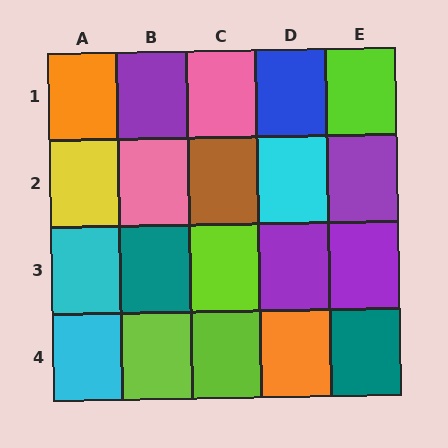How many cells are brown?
1 cell is brown.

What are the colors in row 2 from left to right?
Yellow, pink, brown, cyan, purple.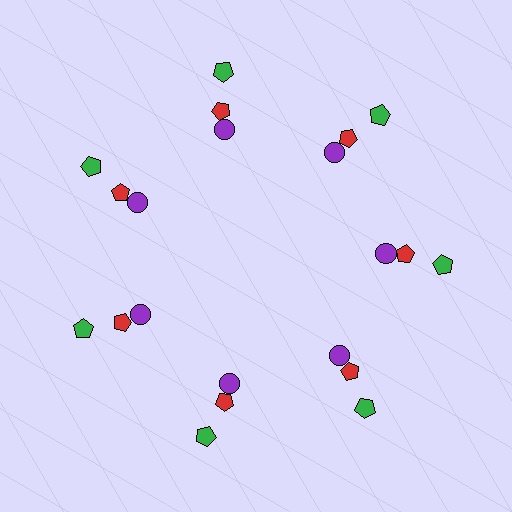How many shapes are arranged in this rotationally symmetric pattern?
There are 21 shapes, arranged in 7 groups of 3.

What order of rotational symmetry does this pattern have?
This pattern has 7-fold rotational symmetry.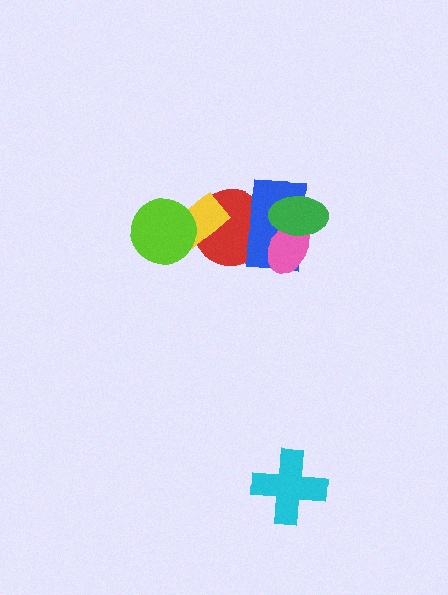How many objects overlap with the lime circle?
1 object overlaps with the lime circle.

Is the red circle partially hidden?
Yes, it is partially covered by another shape.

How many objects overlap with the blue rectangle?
3 objects overlap with the blue rectangle.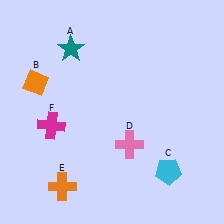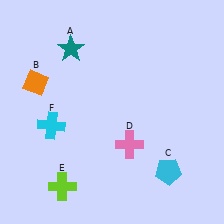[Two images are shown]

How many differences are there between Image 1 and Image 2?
There are 2 differences between the two images.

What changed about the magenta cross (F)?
In Image 1, F is magenta. In Image 2, it changed to cyan.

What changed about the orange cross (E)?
In Image 1, E is orange. In Image 2, it changed to lime.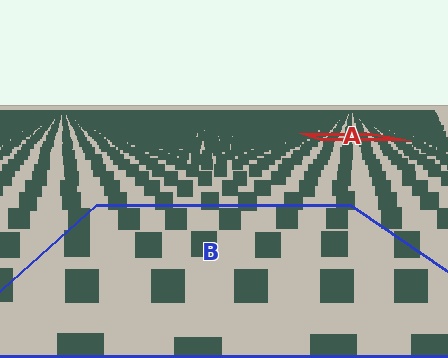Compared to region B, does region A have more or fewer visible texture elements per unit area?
Region A has more texture elements per unit area — they are packed more densely because it is farther away.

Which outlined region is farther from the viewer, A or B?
Region A is farther from the viewer — the texture elements inside it appear smaller and more densely packed.